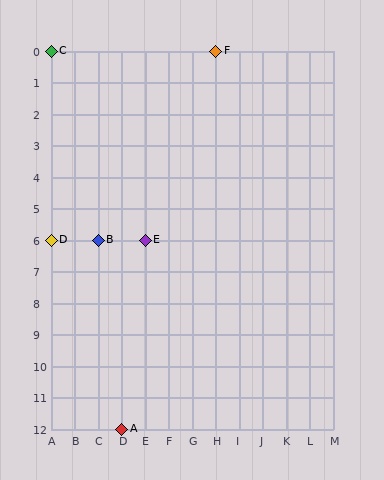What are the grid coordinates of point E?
Point E is at grid coordinates (E, 6).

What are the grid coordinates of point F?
Point F is at grid coordinates (H, 0).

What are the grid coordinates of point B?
Point B is at grid coordinates (C, 6).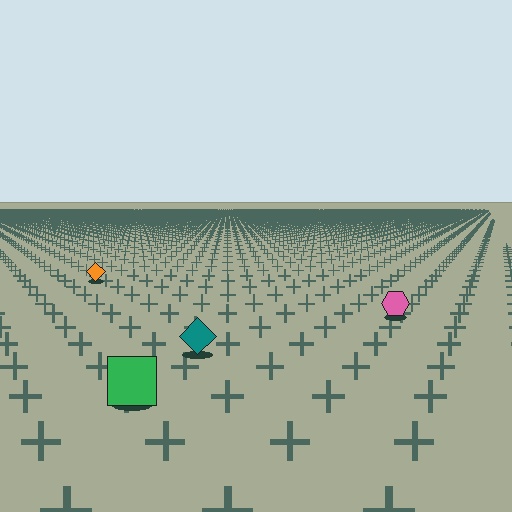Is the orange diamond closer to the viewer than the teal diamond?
No. The teal diamond is closer — you can tell from the texture gradient: the ground texture is coarser near it.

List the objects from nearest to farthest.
From nearest to farthest: the green square, the teal diamond, the pink hexagon, the orange diamond.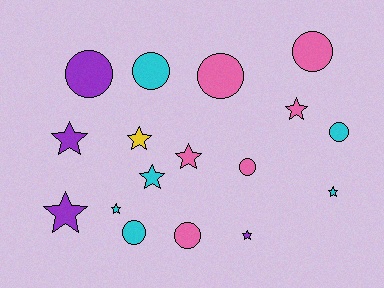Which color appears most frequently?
Cyan, with 6 objects.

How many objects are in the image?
There are 17 objects.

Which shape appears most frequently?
Star, with 9 objects.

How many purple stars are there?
There are 3 purple stars.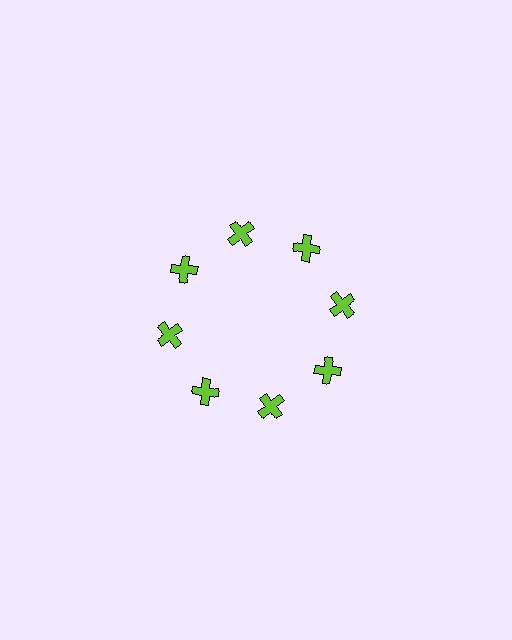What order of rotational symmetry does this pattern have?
This pattern has 8-fold rotational symmetry.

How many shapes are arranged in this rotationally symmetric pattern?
There are 8 shapes, arranged in 8 groups of 1.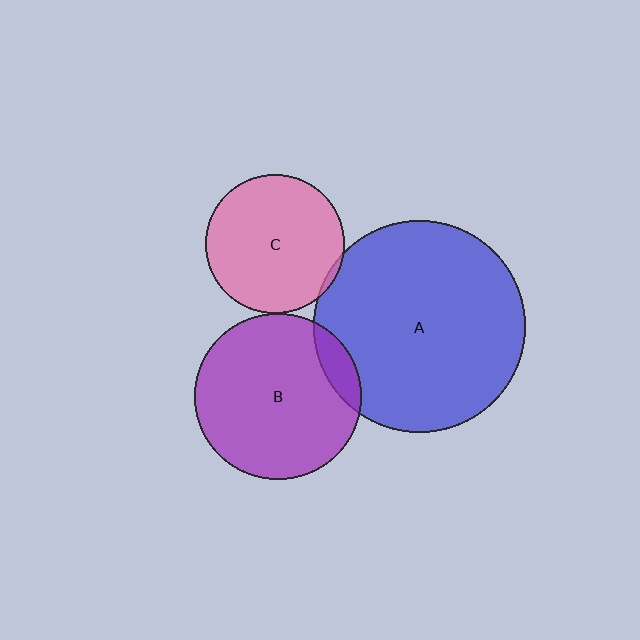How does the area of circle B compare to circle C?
Approximately 1.5 times.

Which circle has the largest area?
Circle A (blue).